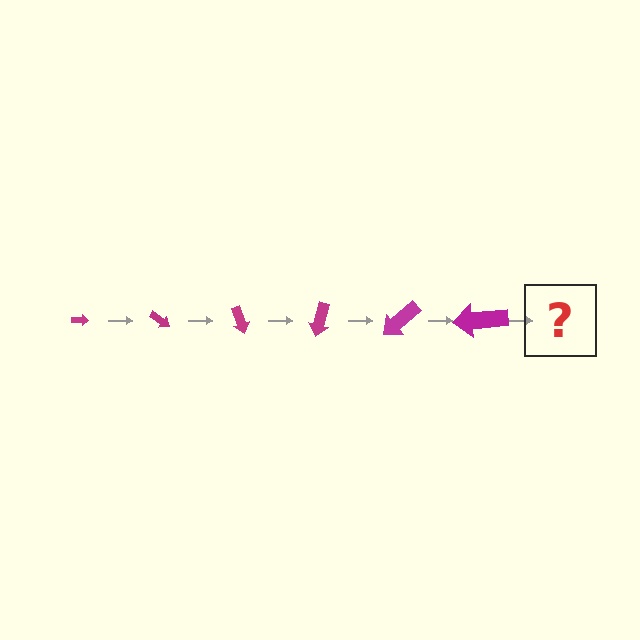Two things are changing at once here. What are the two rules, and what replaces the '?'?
The two rules are that the arrow grows larger each step and it rotates 35 degrees each step. The '?' should be an arrow, larger than the previous one and rotated 210 degrees from the start.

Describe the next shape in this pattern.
It should be an arrow, larger than the previous one and rotated 210 degrees from the start.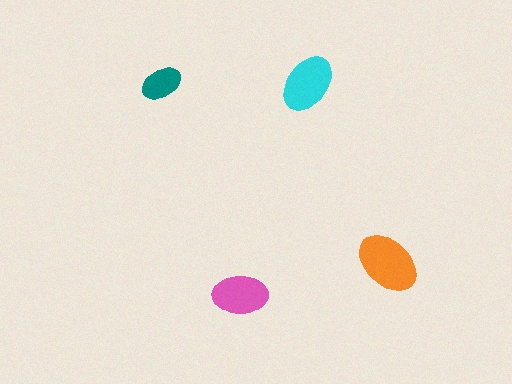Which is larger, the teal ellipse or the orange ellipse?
The orange one.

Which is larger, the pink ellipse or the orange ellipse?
The orange one.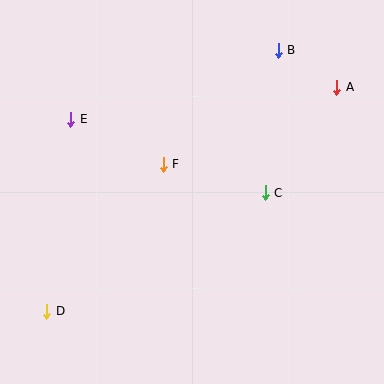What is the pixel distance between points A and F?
The distance between A and F is 190 pixels.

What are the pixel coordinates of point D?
Point D is at (47, 311).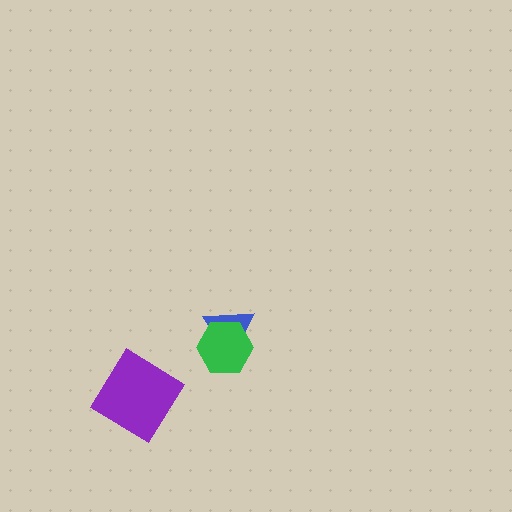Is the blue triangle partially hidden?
Yes, it is partially covered by another shape.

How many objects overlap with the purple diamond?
0 objects overlap with the purple diamond.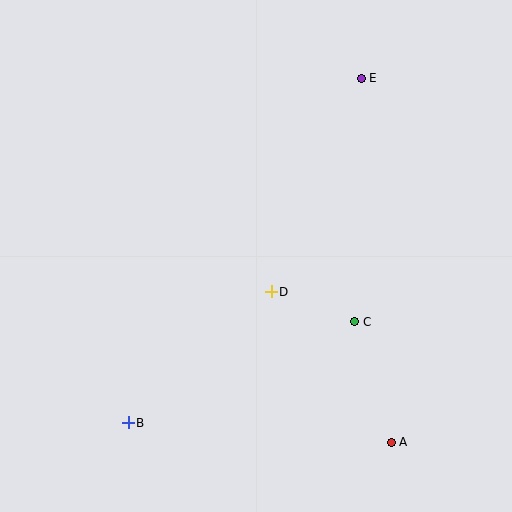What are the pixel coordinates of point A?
Point A is at (391, 442).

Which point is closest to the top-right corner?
Point E is closest to the top-right corner.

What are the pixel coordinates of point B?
Point B is at (128, 423).